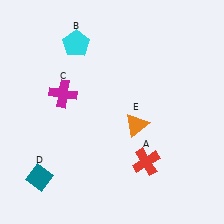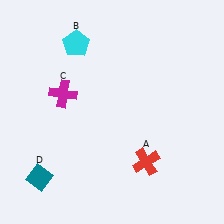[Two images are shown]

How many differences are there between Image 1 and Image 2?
There is 1 difference between the two images.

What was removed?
The orange triangle (E) was removed in Image 2.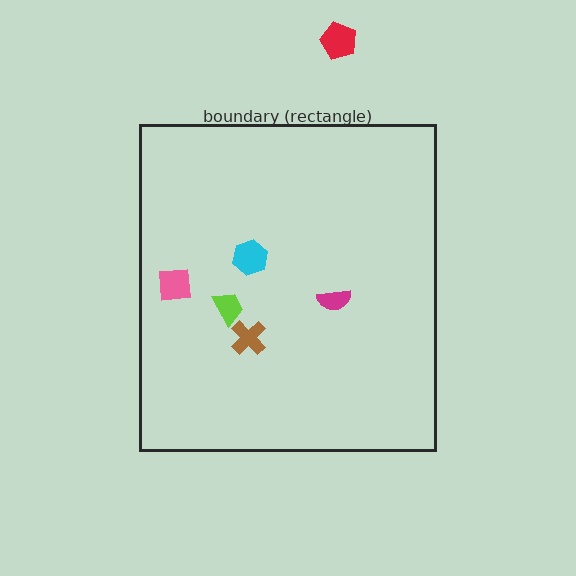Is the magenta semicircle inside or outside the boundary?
Inside.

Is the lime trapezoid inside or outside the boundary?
Inside.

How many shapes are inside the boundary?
5 inside, 1 outside.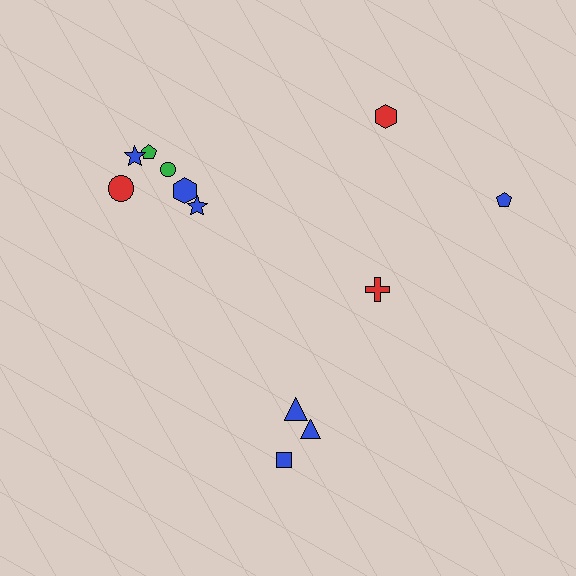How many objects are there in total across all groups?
There are 12 objects.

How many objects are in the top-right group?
There are 3 objects.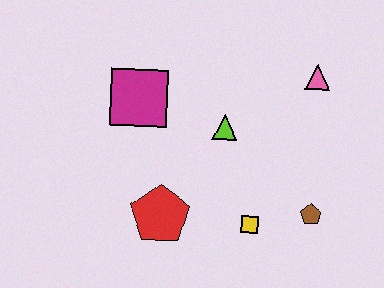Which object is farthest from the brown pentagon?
The magenta square is farthest from the brown pentagon.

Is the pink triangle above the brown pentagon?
Yes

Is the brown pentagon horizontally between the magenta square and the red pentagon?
No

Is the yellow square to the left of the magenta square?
No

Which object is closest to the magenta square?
The lime triangle is closest to the magenta square.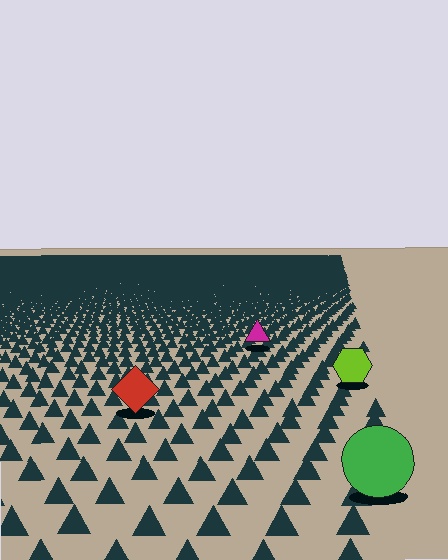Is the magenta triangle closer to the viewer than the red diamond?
No. The red diamond is closer — you can tell from the texture gradient: the ground texture is coarser near it.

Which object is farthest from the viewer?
The magenta triangle is farthest from the viewer. It appears smaller and the ground texture around it is denser.